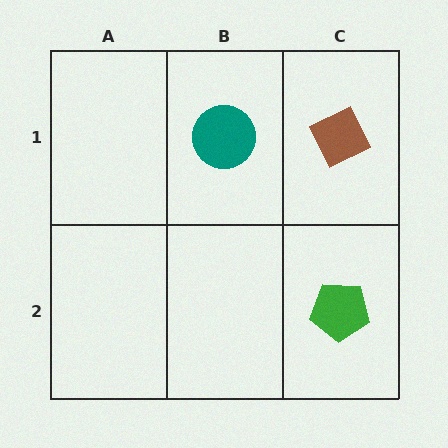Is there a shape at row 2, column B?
No, that cell is empty.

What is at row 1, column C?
A brown diamond.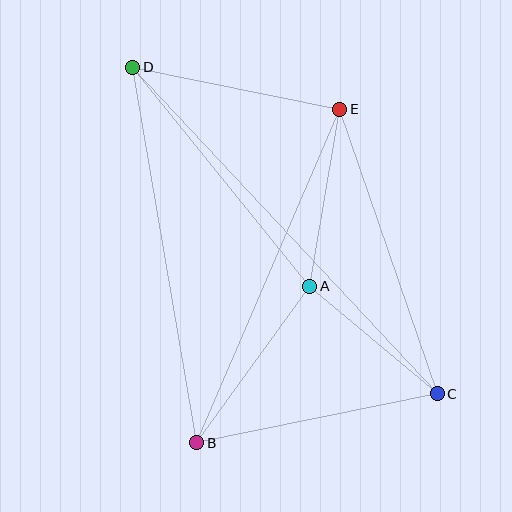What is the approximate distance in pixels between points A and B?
The distance between A and B is approximately 193 pixels.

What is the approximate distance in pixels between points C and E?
The distance between C and E is approximately 301 pixels.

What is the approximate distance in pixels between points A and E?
The distance between A and E is approximately 180 pixels.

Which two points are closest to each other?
Points A and C are closest to each other.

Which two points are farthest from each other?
Points C and D are farthest from each other.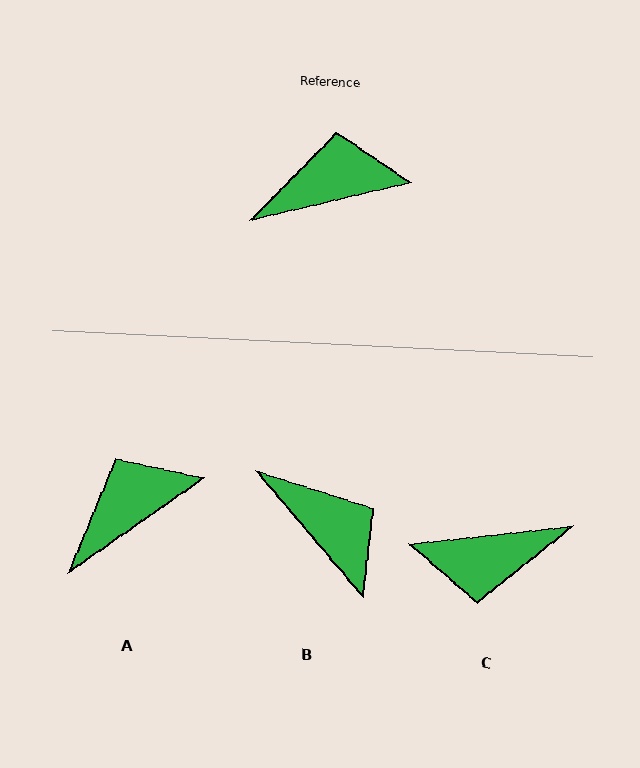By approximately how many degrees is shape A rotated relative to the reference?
Approximately 22 degrees counter-clockwise.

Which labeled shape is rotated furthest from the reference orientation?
C, about 173 degrees away.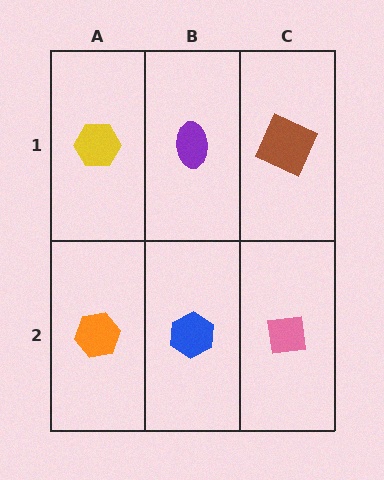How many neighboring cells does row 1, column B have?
3.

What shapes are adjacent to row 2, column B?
A purple ellipse (row 1, column B), an orange hexagon (row 2, column A), a pink square (row 2, column C).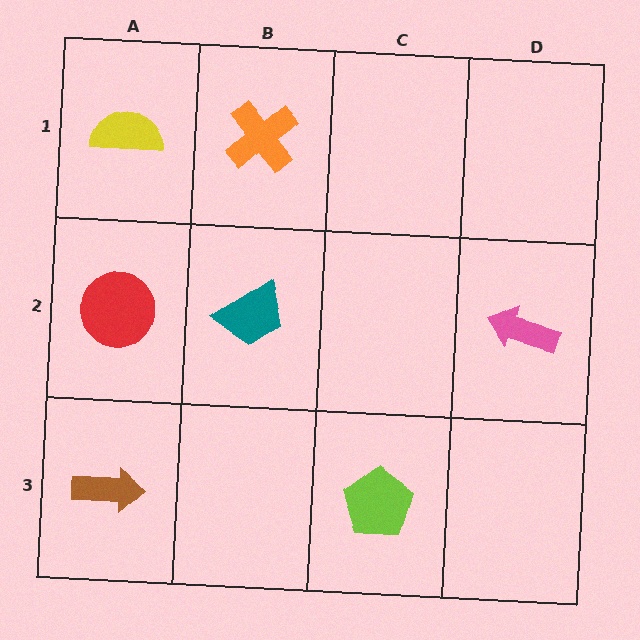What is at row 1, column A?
A yellow semicircle.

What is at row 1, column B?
An orange cross.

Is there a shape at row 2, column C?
No, that cell is empty.